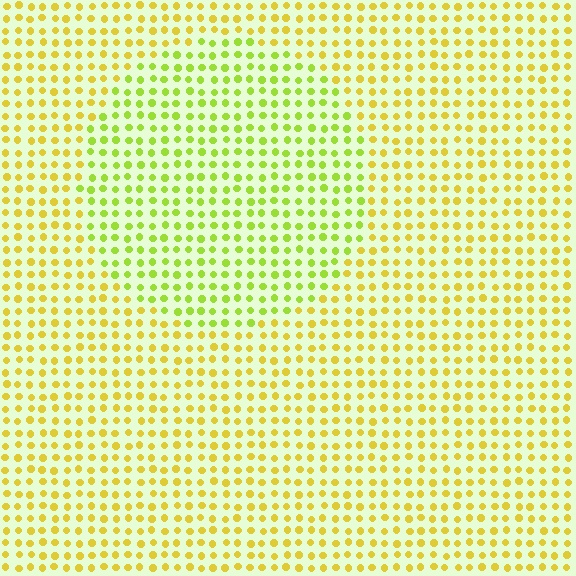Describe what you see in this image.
The image is filled with small yellow elements in a uniform arrangement. A circle-shaped region is visible where the elements are tinted to a slightly different hue, forming a subtle color boundary.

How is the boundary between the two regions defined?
The boundary is defined purely by a slight shift in hue (about 32 degrees). Spacing, size, and orientation are identical on both sides.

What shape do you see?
I see a circle.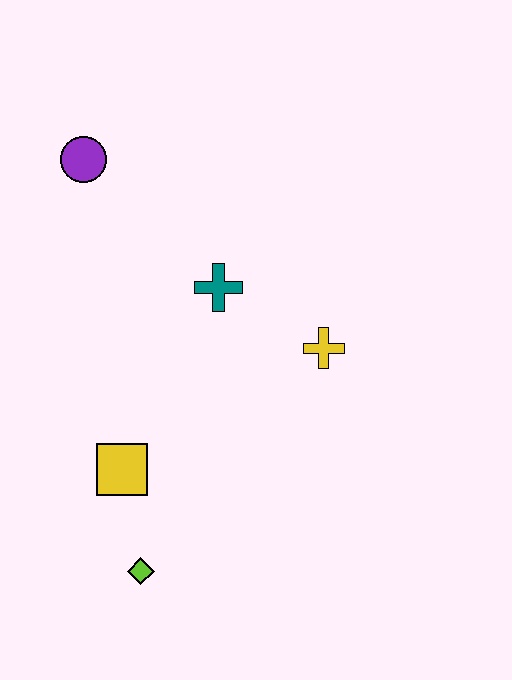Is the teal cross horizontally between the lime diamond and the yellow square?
No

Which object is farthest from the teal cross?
The lime diamond is farthest from the teal cross.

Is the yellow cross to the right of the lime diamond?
Yes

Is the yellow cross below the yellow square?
No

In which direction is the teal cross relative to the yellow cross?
The teal cross is to the left of the yellow cross.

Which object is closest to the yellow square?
The lime diamond is closest to the yellow square.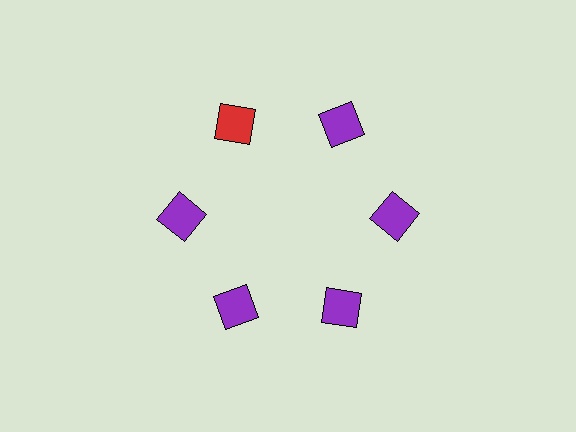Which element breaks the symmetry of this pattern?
The red square at roughly the 11 o'clock position breaks the symmetry. All other shapes are purple squares.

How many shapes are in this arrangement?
There are 6 shapes arranged in a ring pattern.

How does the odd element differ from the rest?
It has a different color: red instead of purple.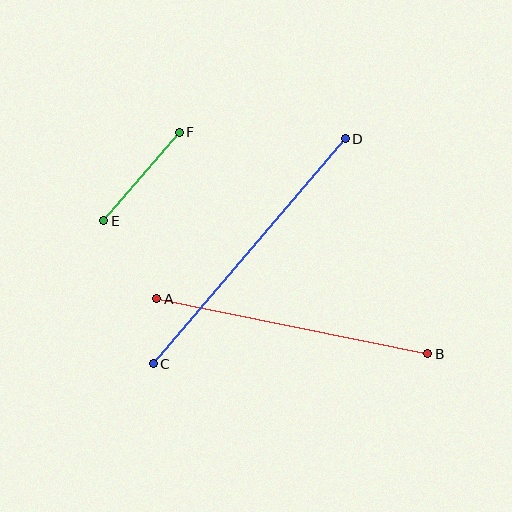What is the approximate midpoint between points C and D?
The midpoint is at approximately (249, 251) pixels.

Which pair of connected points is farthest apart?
Points C and D are farthest apart.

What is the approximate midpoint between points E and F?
The midpoint is at approximately (141, 176) pixels.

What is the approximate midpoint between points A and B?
The midpoint is at approximately (292, 326) pixels.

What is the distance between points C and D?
The distance is approximately 295 pixels.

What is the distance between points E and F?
The distance is approximately 116 pixels.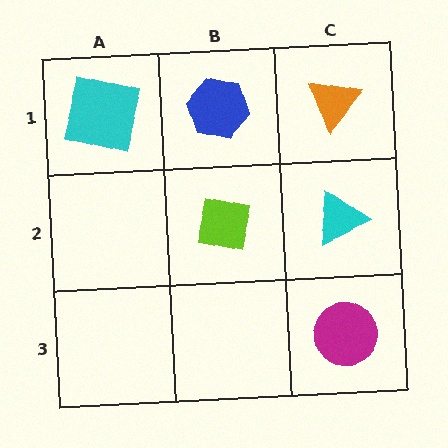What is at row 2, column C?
A cyan triangle.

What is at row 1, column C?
An orange triangle.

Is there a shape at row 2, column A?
No, that cell is empty.